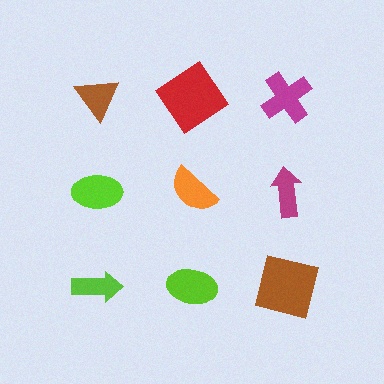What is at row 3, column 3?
A brown square.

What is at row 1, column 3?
A magenta cross.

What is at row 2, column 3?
A magenta arrow.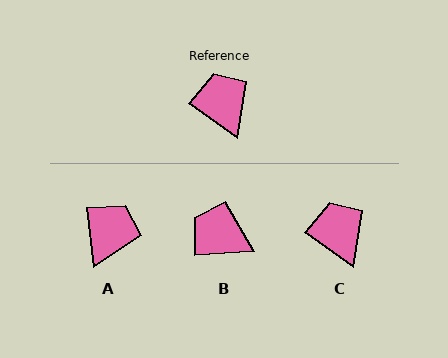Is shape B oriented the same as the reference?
No, it is off by about 40 degrees.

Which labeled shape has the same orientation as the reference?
C.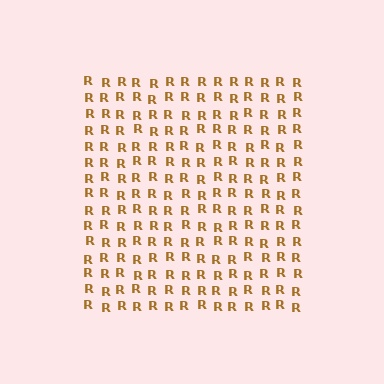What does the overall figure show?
The overall figure shows a square.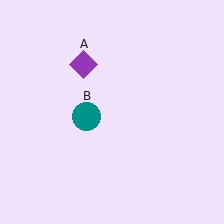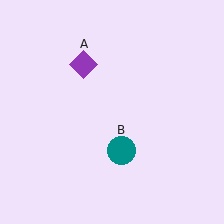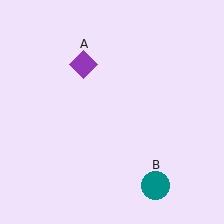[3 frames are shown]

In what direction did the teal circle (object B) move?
The teal circle (object B) moved down and to the right.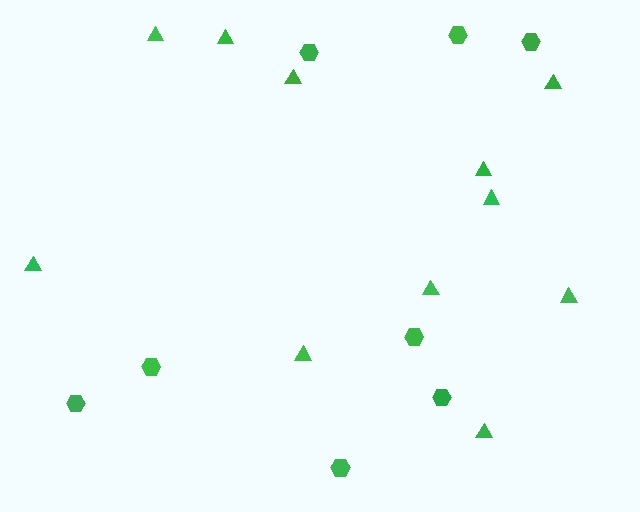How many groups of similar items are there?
There are 2 groups: one group of hexagons (8) and one group of triangles (11).